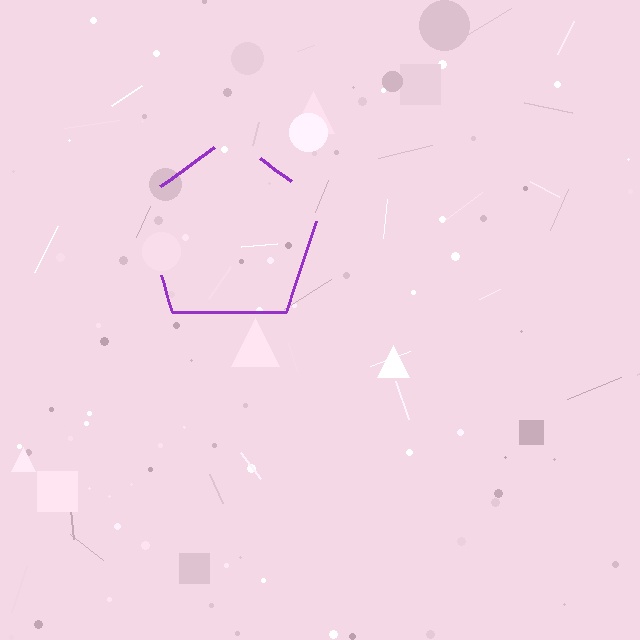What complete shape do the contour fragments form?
The contour fragments form a pentagon.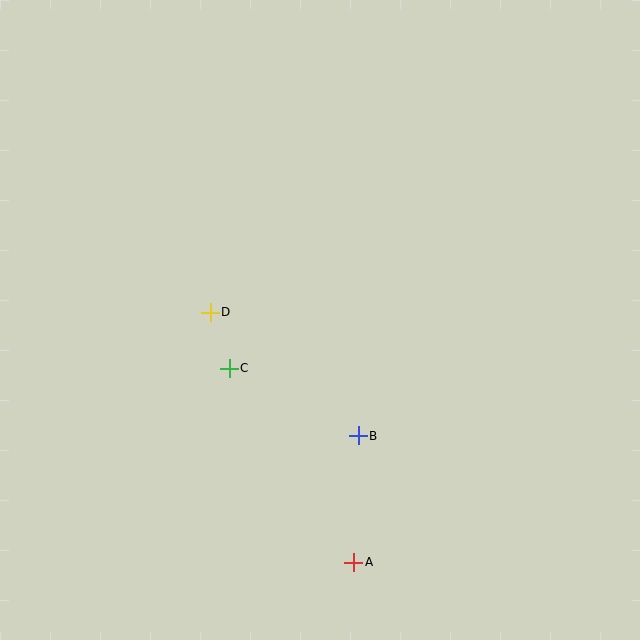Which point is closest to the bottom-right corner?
Point A is closest to the bottom-right corner.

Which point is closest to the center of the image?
Point C at (229, 368) is closest to the center.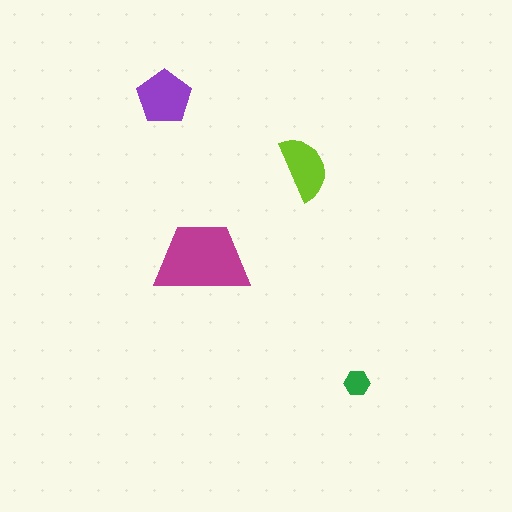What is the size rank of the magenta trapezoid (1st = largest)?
1st.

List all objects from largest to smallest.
The magenta trapezoid, the purple pentagon, the lime semicircle, the green hexagon.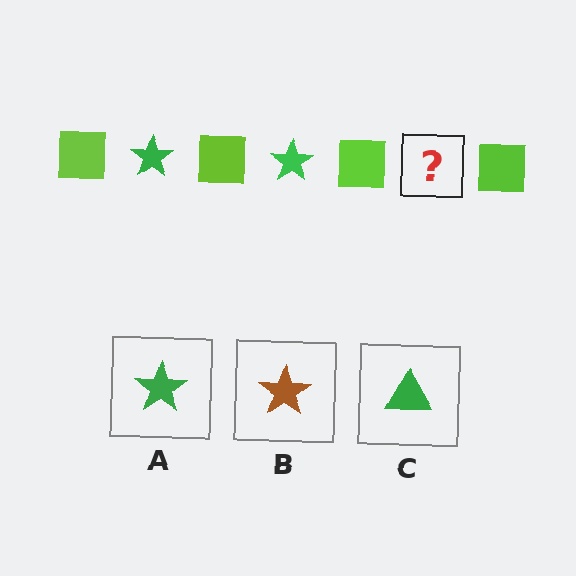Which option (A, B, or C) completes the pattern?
A.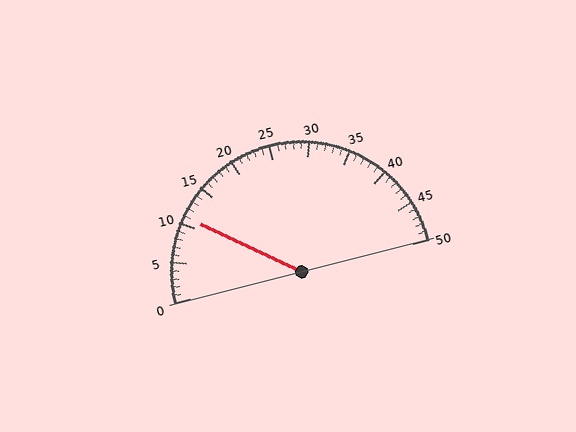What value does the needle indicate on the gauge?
The needle indicates approximately 11.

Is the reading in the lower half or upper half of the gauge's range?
The reading is in the lower half of the range (0 to 50).